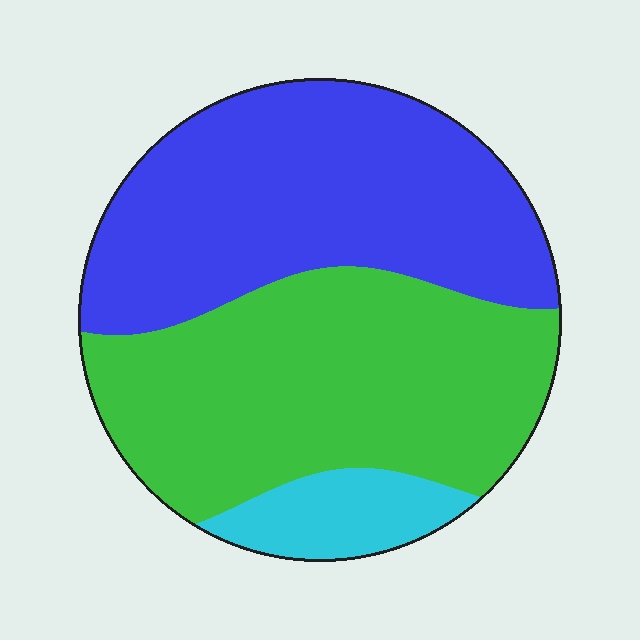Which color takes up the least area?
Cyan, at roughly 10%.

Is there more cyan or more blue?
Blue.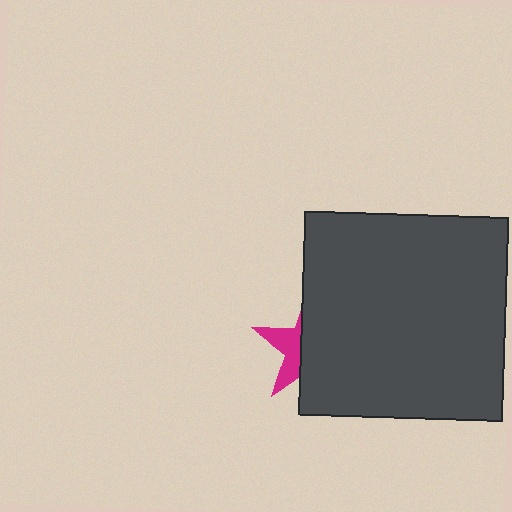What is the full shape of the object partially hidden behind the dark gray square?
The partially hidden object is a magenta star.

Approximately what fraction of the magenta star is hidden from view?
Roughly 64% of the magenta star is hidden behind the dark gray square.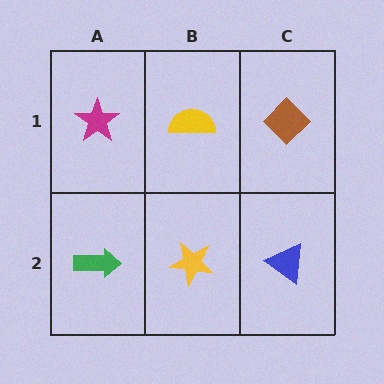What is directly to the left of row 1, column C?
A yellow semicircle.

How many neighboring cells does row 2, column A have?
2.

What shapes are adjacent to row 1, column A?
A green arrow (row 2, column A), a yellow semicircle (row 1, column B).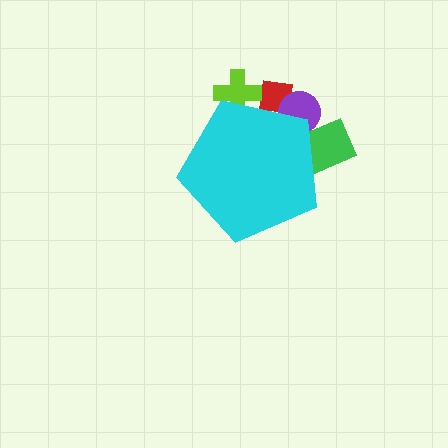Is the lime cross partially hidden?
Yes, the lime cross is partially hidden behind the cyan pentagon.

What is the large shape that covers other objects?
A cyan pentagon.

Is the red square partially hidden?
Yes, the red square is partially hidden behind the cyan pentagon.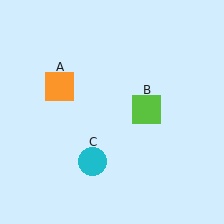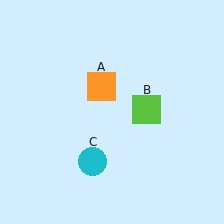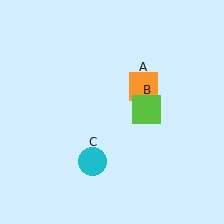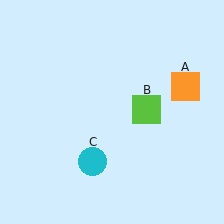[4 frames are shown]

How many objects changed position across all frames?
1 object changed position: orange square (object A).